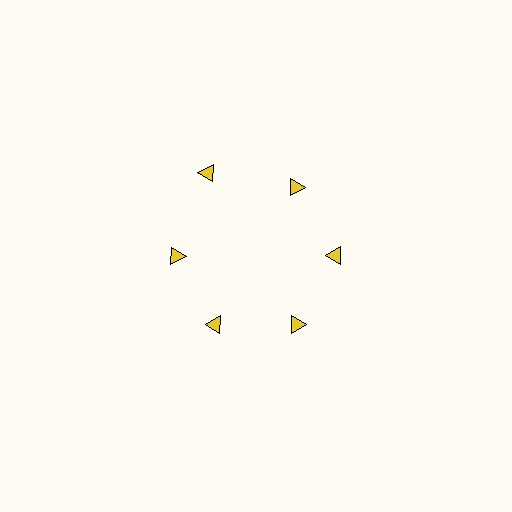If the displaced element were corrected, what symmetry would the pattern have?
It would have 6-fold rotational symmetry — the pattern would map onto itself every 60 degrees.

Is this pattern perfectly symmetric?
No. The 6 yellow triangles are arranged in a ring, but one element near the 11 o'clock position is pushed outward from the center, breaking the 6-fold rotational symmetry.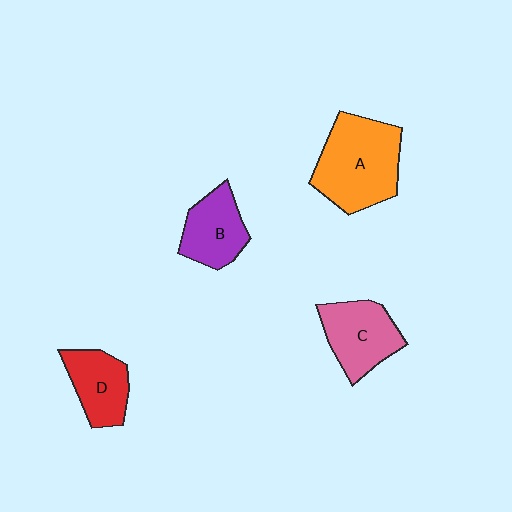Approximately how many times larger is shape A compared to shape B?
Approximately 1.7 times.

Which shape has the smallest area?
Shape D (red).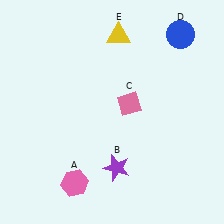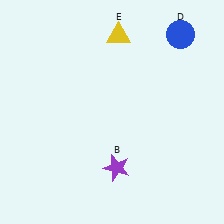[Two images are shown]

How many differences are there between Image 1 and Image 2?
There are 2 differences between the two images.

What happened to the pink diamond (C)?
The pink diamond (C) was removed in Image 2. It was in the top-right area of Image 1.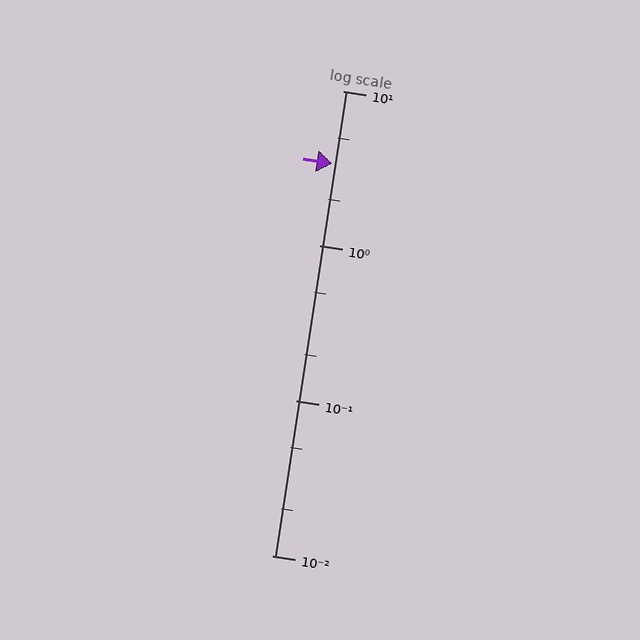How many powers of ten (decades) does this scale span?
The scale spans 3 decades, from 0.01 to 10.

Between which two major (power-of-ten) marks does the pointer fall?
The pointer is between 1 and 10.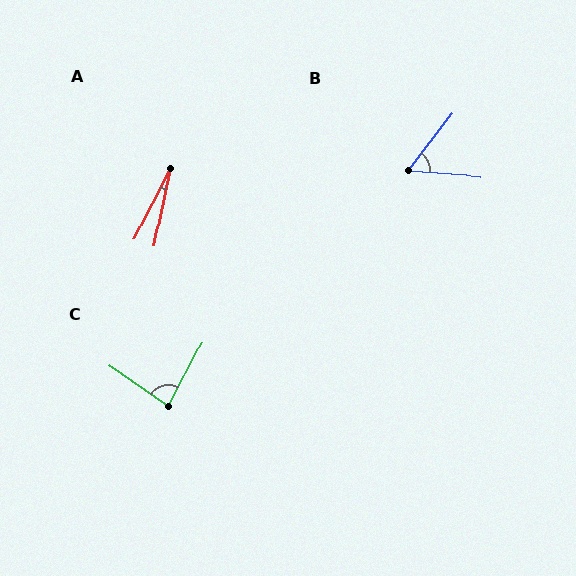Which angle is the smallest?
A, at approximately 15 degrees.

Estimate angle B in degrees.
Approximately 56 degrees.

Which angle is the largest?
C, at approximately 83 degrees.